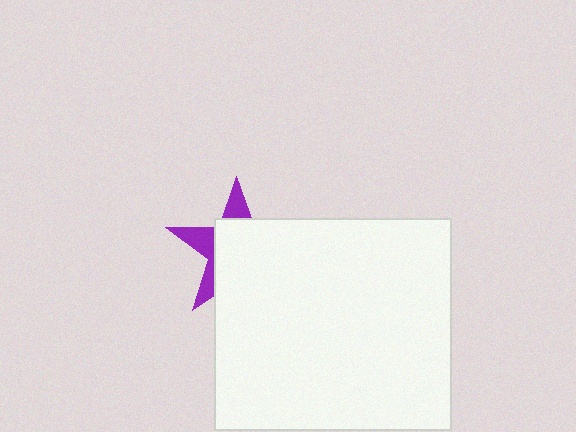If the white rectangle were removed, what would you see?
You would see the complete purple star.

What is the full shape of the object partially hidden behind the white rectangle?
The partially hidden object is a purple star.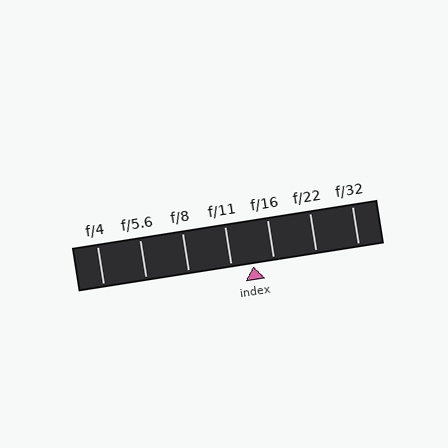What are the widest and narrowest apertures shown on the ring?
The widest aperture shown is f/4 and the narrowest is f/32.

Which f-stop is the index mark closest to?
The index mark is closest to f/16.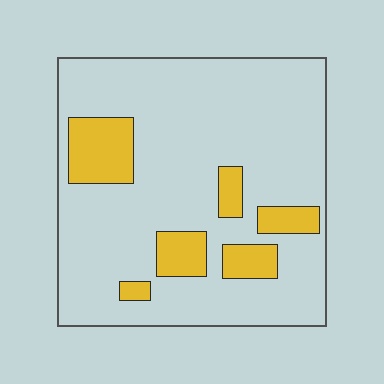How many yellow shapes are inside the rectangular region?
6.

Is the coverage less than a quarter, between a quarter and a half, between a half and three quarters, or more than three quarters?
Less than a quarter.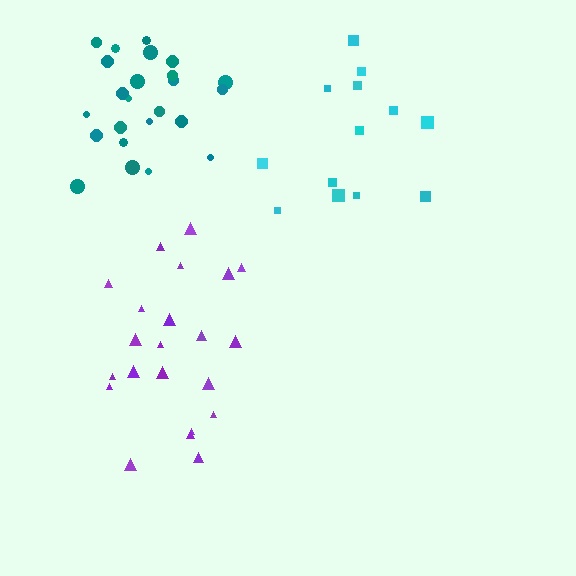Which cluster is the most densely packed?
Teal.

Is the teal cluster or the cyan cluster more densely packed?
Teal.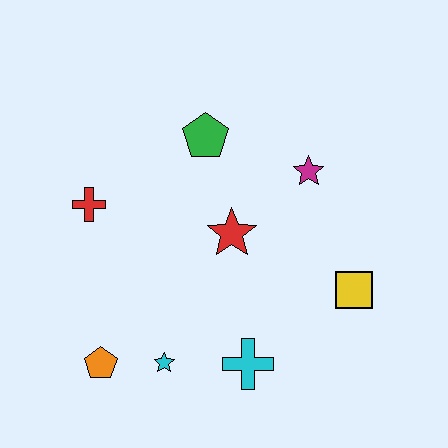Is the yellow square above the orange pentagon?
Yes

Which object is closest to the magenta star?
The red star is closest to the magenta star.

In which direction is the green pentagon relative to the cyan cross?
The green pentagon is above the cyan cross.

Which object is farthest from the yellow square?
The red cross is farthest from the yellow square.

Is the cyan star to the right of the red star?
No